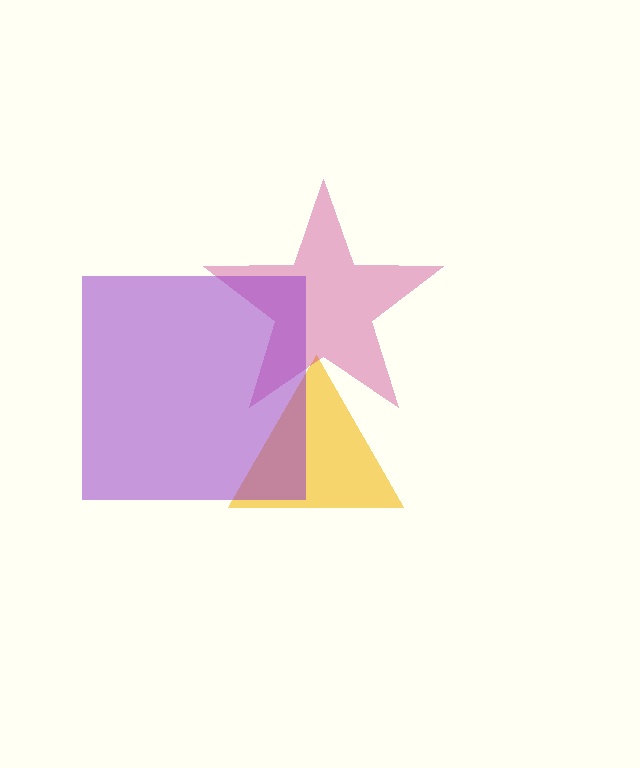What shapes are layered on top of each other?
The layered shapes are: a yellow triangle, a magenta star, a purple square.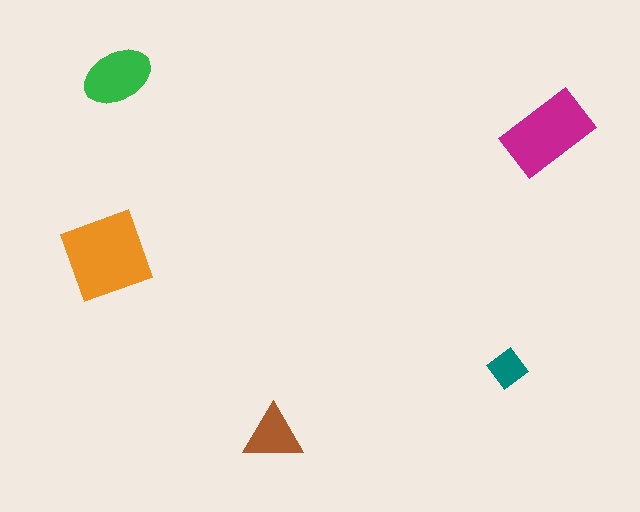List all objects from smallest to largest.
The teal diamond, the brown triangle, the green ellipse, the magenta rectangle, the orange square.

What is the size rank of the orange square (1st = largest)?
1st.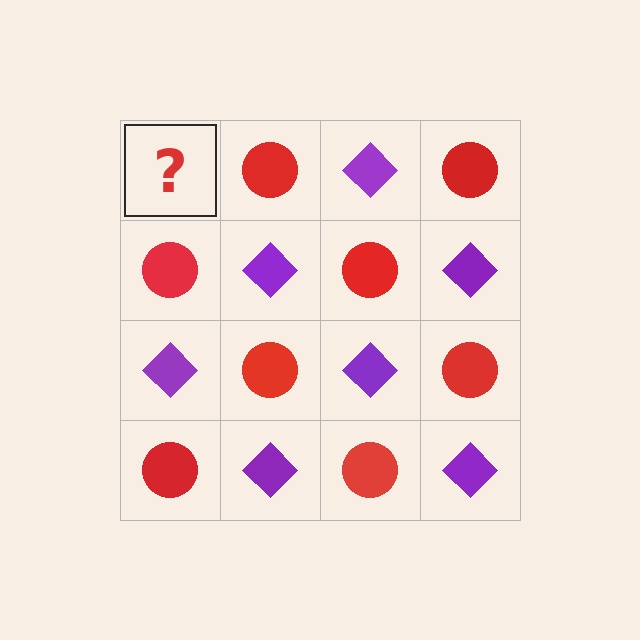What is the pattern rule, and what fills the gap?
The rule is that it alternates purple diamond and red circle in a checkerboard pattern. The gap should be filled with a purple diamond.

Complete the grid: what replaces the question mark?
The question mark should be replaced with a purple diamond.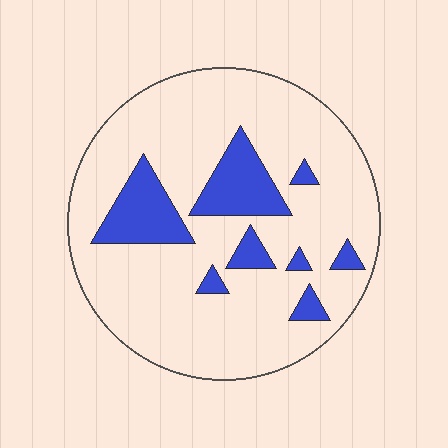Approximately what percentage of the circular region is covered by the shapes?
Approximately 20%.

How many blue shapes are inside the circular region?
8.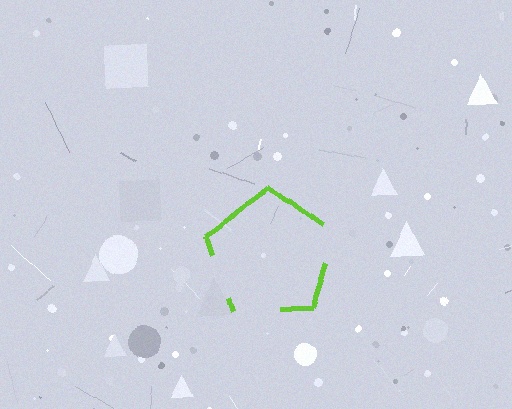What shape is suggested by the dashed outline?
The dashed outline suggests a pentagon.